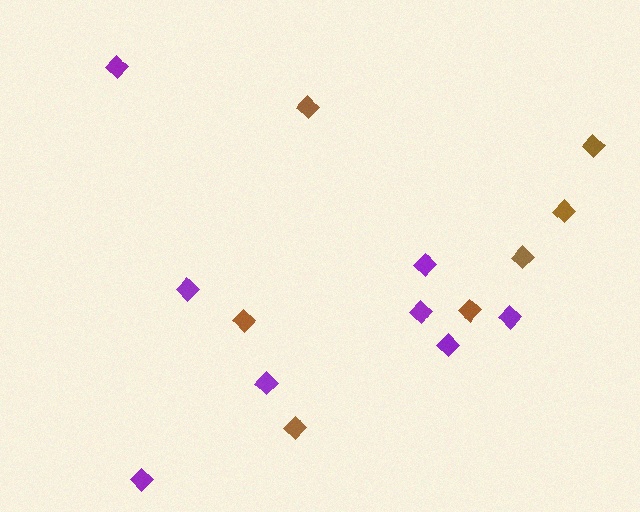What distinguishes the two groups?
There are 2 groups: one group of brown diamonds (7) and one group of purple diamonds (8).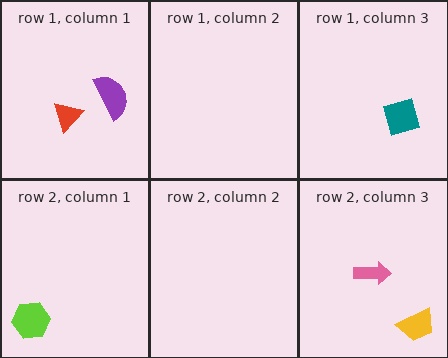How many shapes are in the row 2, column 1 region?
1.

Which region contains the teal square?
The row 1, column 3 region.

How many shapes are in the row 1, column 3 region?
1.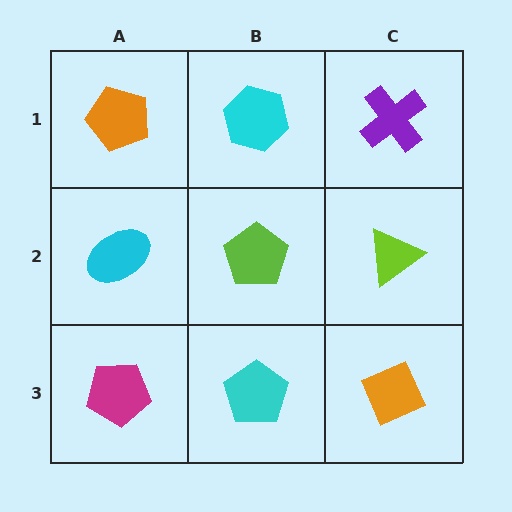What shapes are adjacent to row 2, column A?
An orange pentagon (row 1, column A), a magenta pentagon (row 3, column A), a lime pentagon (row 2, column B).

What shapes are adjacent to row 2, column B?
A cyan hexagon (row 1, column B), a cyan pentagon (row 3, column B), a cyan ellipse (row 2, column A), a lime triangle (row 2, column C).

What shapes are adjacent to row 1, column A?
A cyan ellipse (row 2, column A), a cyan hexagon (row 1, column B).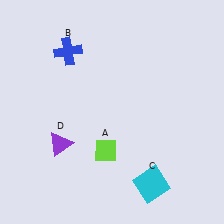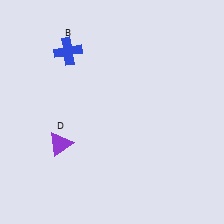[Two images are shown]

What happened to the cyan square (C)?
The cyan square (C) was removed in Image 2. It was in the bottom-right area of Image 1.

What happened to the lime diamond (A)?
The lime diamond (A) was removed in Image 2. It was in the bottom-left area of Image 1.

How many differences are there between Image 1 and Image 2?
There are 2 differences between the two images.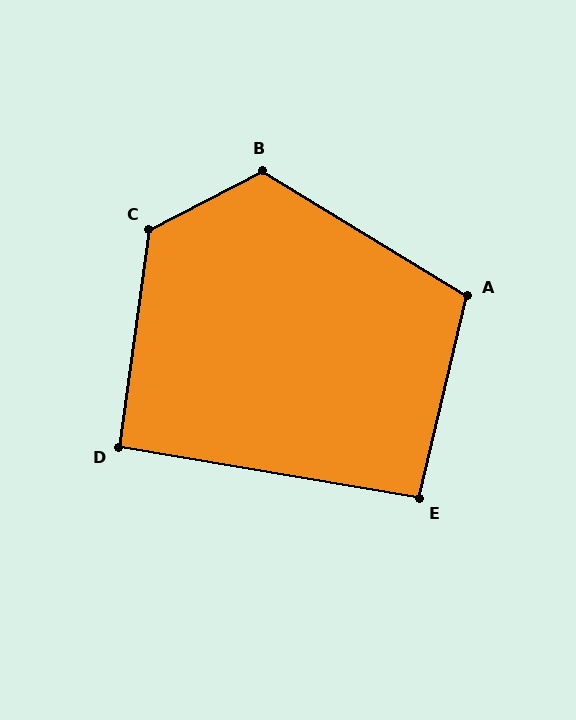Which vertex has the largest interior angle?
C, at approximately 125 degrees.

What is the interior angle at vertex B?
Approximately 122 degrees (obtuse).